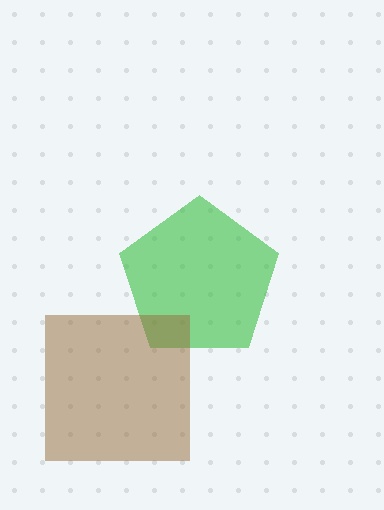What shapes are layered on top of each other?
The layered shapes are: a green pentagon, a brown square.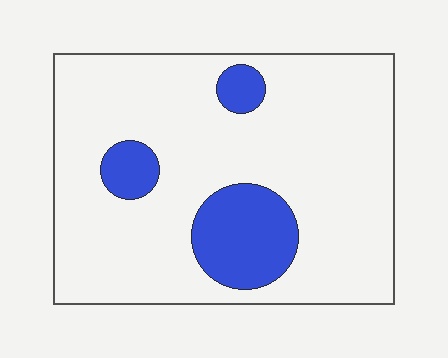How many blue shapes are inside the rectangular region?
3.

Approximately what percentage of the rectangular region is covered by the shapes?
Approximately 15%.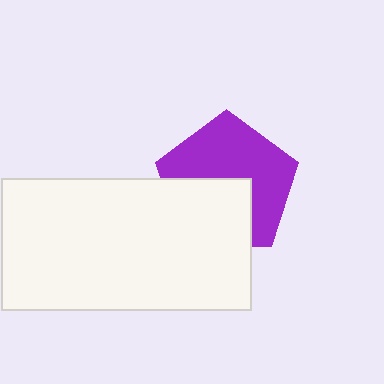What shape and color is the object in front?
The object in front is a white rectangle.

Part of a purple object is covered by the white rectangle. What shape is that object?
It is a pentagon.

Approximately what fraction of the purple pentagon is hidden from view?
Roughly 41% of the purple pentagon is hidden behind the white rectangle.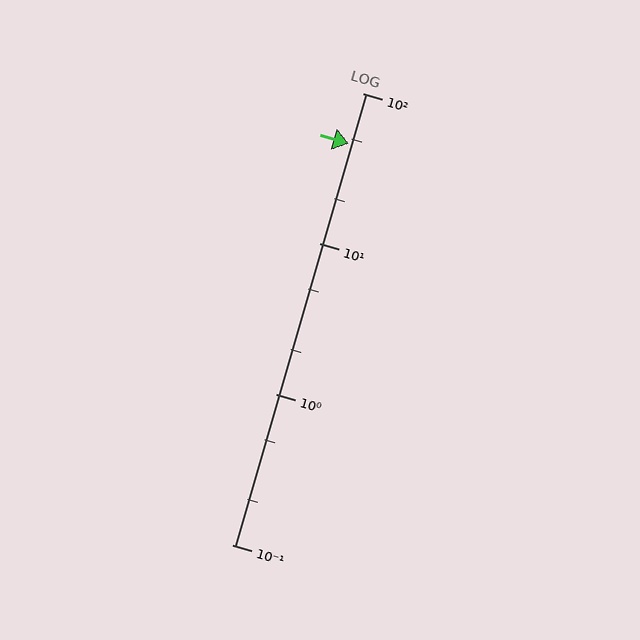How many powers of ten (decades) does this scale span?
The scale spans 3 decades, from 0.1 to 100.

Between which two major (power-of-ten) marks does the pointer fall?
The pointer is between 10 and 100.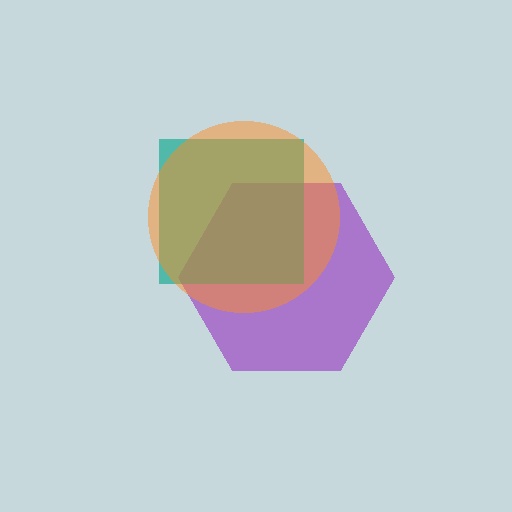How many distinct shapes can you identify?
There are 3 distinct shapes: a purple hexagon, a teal square, an orange circle.